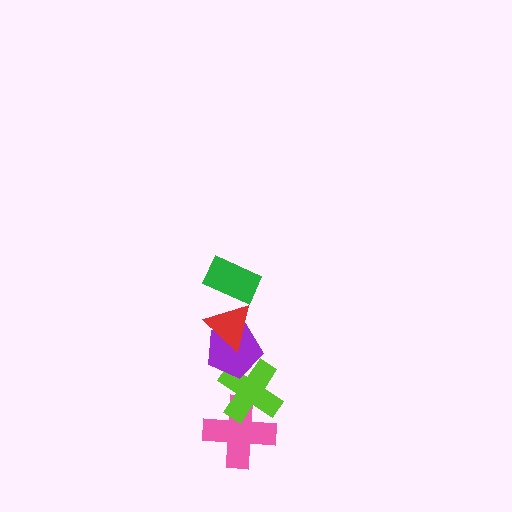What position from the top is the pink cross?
The pink cross is 5th from the top.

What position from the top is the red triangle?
The red triangle is 2nd from the top.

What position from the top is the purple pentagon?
The purple pentagon is 3rd from the top.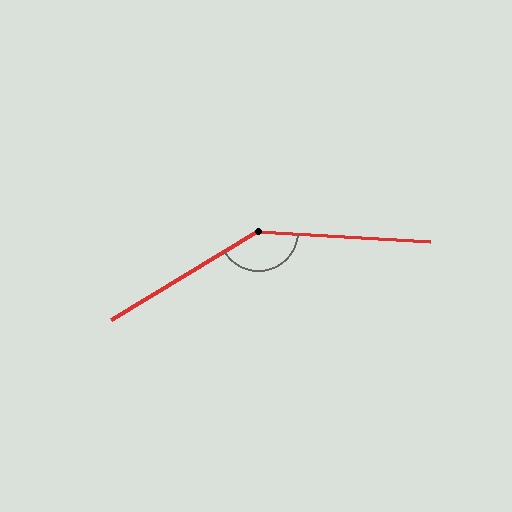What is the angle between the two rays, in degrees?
Approximately 146 degrees.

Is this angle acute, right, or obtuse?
It is obtuse.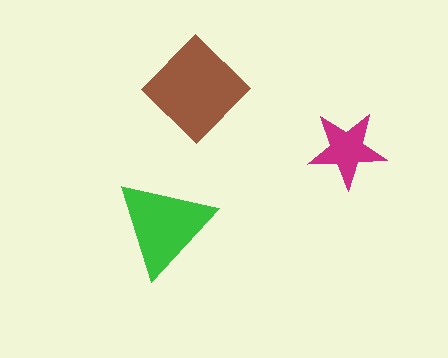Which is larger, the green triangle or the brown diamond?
The brown diamond.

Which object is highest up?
The brown diamond is topmost.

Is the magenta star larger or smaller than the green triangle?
Smaller.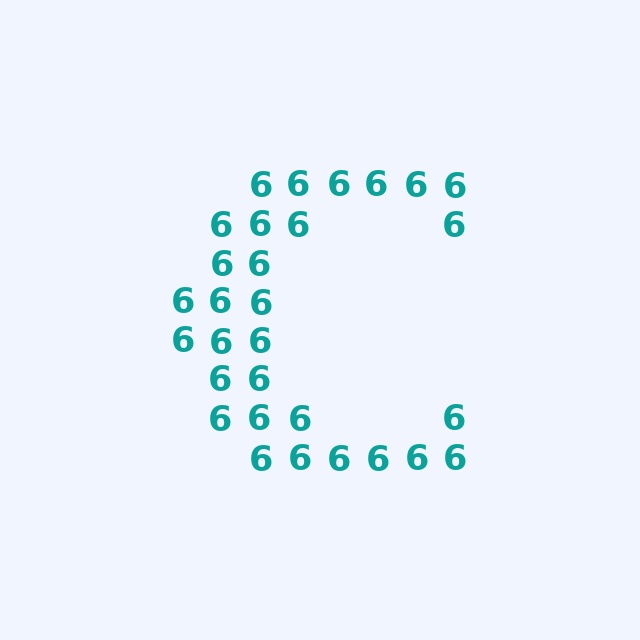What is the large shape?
The large shape is the letter C.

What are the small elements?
The small elements are digit 6's.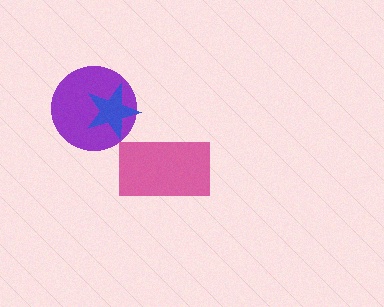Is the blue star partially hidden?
No, no other shape covers it.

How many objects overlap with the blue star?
1 object overlaps with the blue star.